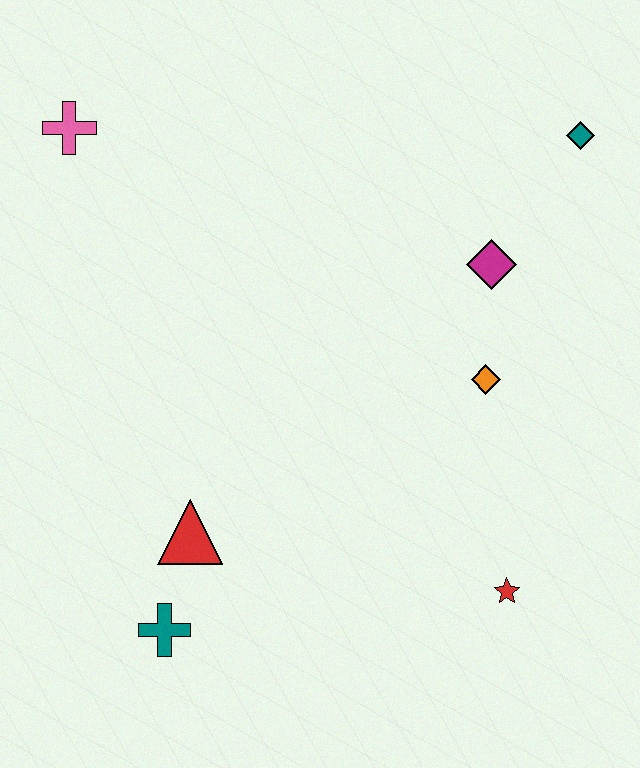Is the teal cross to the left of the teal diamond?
Yes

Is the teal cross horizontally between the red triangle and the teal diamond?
No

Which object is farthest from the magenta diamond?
The teal cross is farthest from the magenta diamond.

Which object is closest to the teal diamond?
The magenta diamond is closest to the teal diamond.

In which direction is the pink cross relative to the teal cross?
The pink cross is above the teal cross.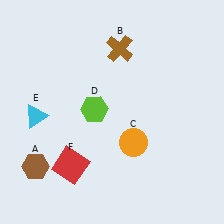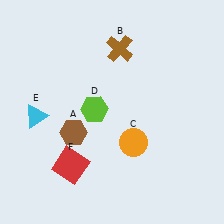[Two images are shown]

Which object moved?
The brown hexagon (A) moved right.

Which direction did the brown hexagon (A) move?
The brown hexagon (A) moved right.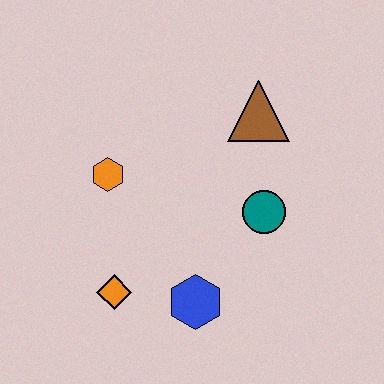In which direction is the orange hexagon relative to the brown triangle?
The orange hexagon is to the left of the brown triangle.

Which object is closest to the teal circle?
The brown triangle is closest to the teal circle.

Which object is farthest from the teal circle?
The orange diamond is farthest from the teal circle.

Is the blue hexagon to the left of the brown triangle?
Yes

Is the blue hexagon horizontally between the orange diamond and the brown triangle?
Yes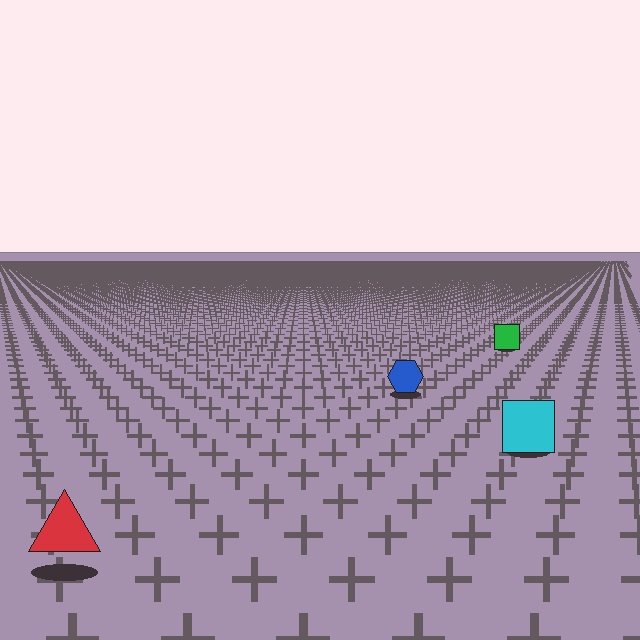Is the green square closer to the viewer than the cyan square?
No. The cyan square is closer — you can tell from the texture gradient: the ground texture is coarser near it.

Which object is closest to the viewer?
The red triangle is closest. The texture marks near it are larger and more spread out.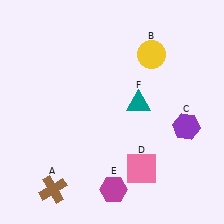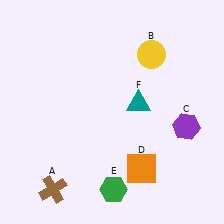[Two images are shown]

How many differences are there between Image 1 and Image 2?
There are 2 differences between the two images.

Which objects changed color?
D changed from pink to orange. E changed from magenta to green.